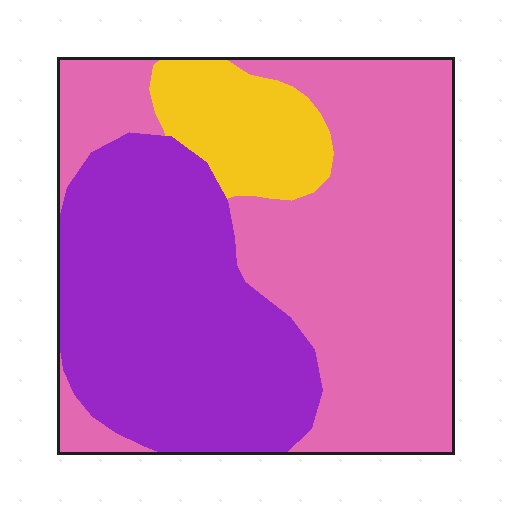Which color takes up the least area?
Yellow, at roughly 10%.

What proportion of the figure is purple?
Purple takes up about three eighths (3/8) of the figure.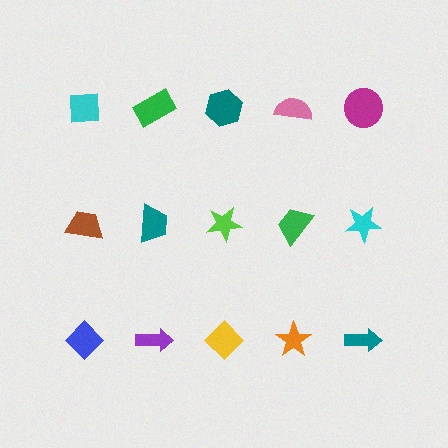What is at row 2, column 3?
A lime star.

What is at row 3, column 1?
A blue diamond.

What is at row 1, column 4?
A pink semicircle.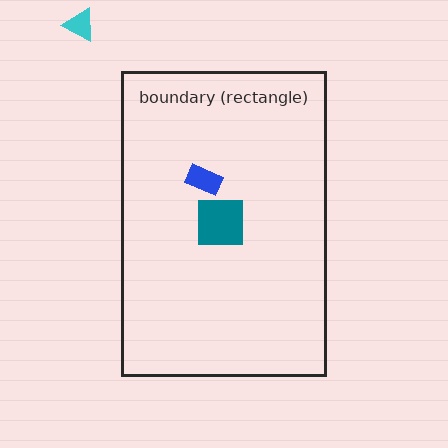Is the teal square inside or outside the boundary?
Inside.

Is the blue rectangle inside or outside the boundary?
Inside.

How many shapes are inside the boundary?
2 inside, 1 outside.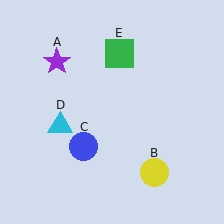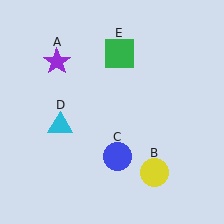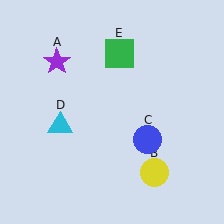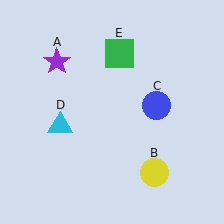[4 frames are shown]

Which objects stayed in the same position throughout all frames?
Purple star (object A) and yellow circle (object B) and cyan triangle (object D) and green square (object E) remained stationary.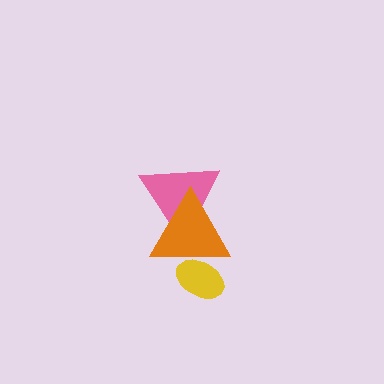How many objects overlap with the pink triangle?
1 object overlaps with the pink triangle.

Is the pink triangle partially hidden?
Yes, it is partially covered by another shape.